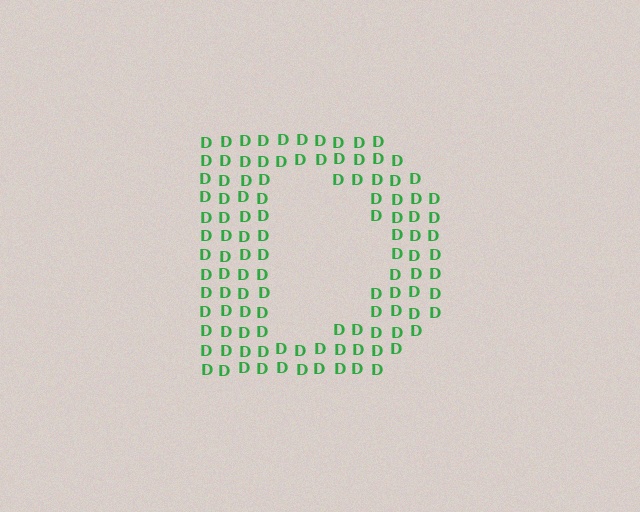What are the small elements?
The small elements are letter D's.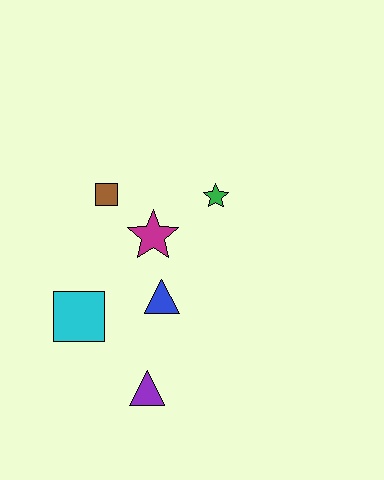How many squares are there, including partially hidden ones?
There are 2 squares.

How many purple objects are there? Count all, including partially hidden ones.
There is 1 purple object.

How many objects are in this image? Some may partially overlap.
There are 6 objects.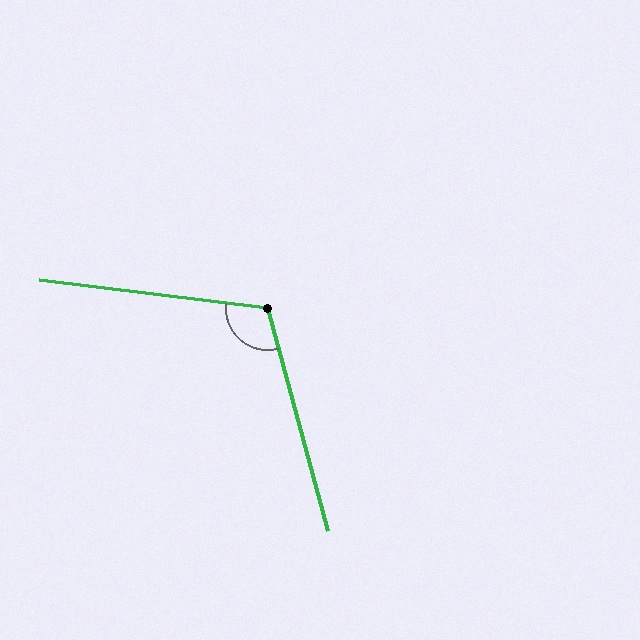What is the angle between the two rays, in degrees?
Approximately 112 degrees.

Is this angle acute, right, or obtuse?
It is obtuse.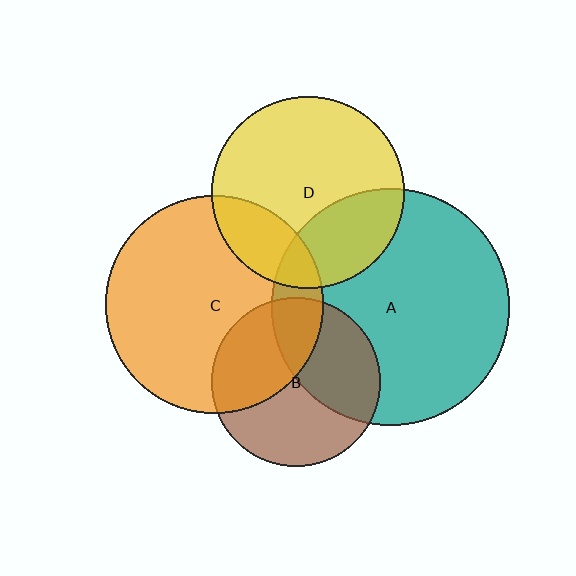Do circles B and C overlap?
Yes.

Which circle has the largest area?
Circle A (teal).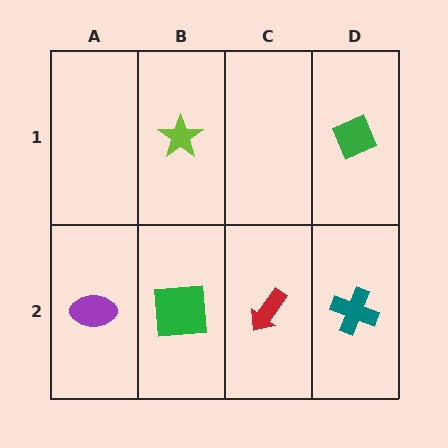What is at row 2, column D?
A teal cross.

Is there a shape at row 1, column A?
No, that cell is empty.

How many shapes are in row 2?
4 shapes.